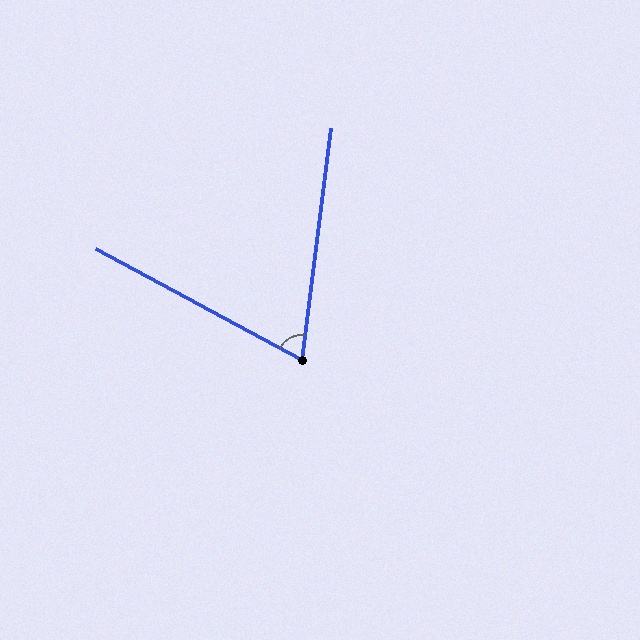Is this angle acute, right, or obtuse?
It is acute.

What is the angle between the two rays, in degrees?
Approximately 69 degrees.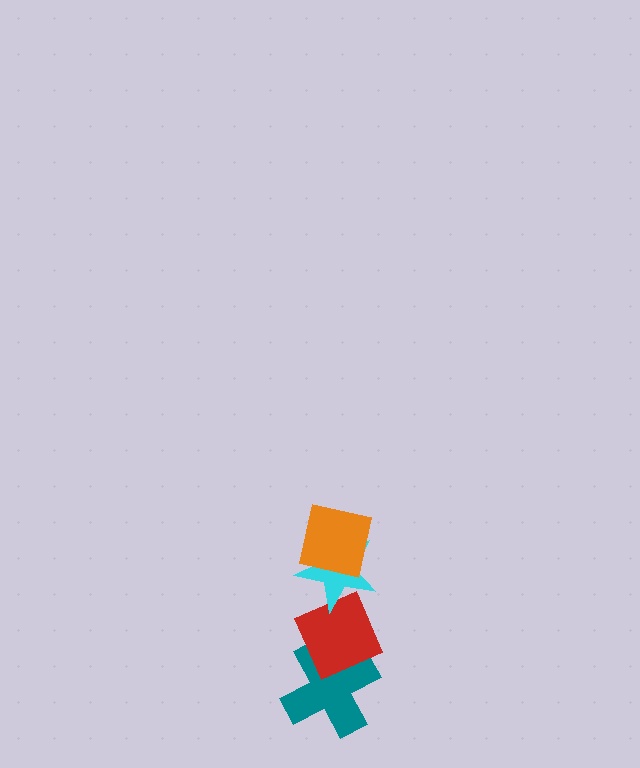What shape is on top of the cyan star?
The orange square is on top of the cyan star.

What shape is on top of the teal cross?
The red diamond is on top of the teal cross.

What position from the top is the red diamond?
The red diamond is 3rd from the top.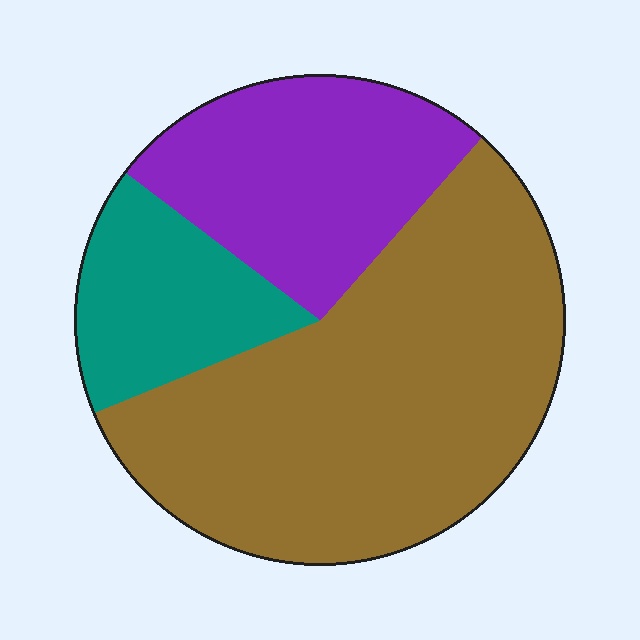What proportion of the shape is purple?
Purple takes up between a quarter and a half of the shape.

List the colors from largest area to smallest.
From largest to smallest: brown, purple, teal.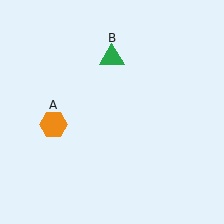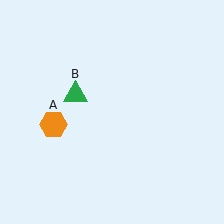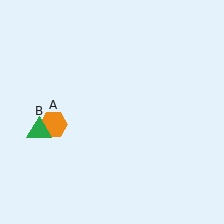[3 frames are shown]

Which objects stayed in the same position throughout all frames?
Orange hexagon (object A) remained stationary.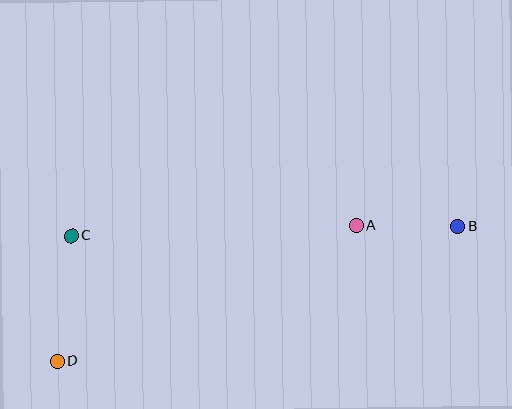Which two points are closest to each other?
Points A and B are closest to each other.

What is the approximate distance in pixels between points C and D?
The distance between C and D is approximately 126 pixels.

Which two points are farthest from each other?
Points B and D are farthest from each other.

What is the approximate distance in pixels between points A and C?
The distance between A and C is approximately 285 pixels.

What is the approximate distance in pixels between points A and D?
The distance between A and D is approximately 329 pixels.